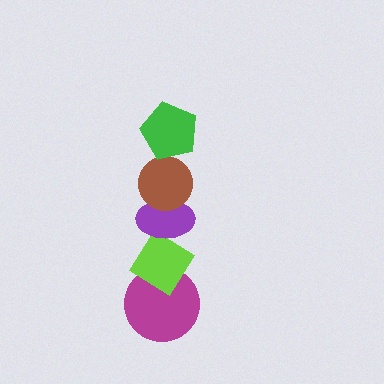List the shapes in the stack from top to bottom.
From top to bottom: the green pentagon, the brown circle, the purple ellipse, the lime diamond, the magenta circle.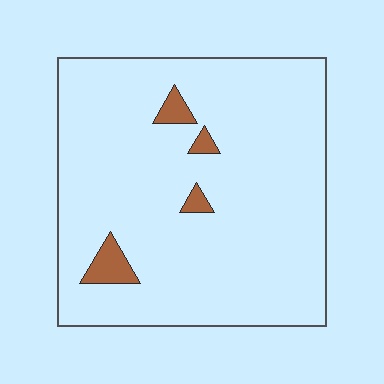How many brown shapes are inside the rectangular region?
4.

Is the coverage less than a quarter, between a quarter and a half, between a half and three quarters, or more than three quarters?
Less than a quarter.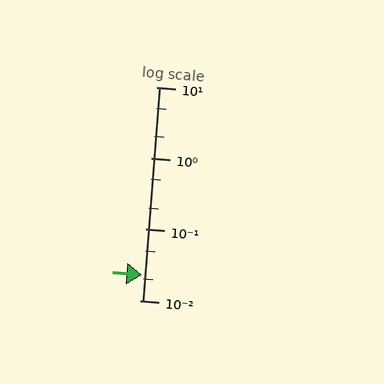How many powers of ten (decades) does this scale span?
The scale spans 3 decades, from 0.01 to 10.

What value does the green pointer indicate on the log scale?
The pointer indicates approximately 0.023.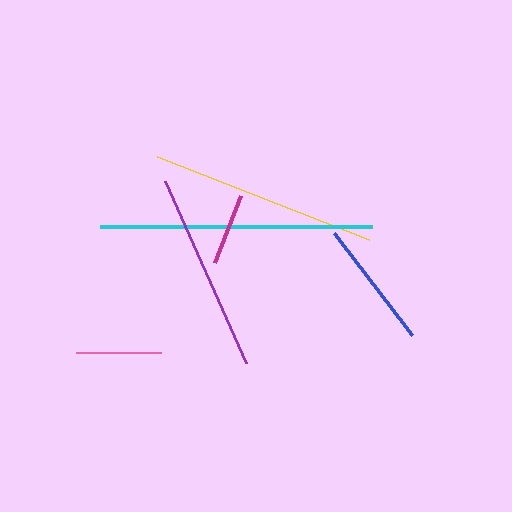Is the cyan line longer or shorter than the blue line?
The cyan line is longer than the blue line.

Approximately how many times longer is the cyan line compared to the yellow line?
The cyan line is approximately 1.2 times the length of the yellow line.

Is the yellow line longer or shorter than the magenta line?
The yellow line is longer than the magenta line.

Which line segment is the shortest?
The magenta line is the shortest at approximately 72 pixels.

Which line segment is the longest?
The cyan line is the longest at approximately 273 pixels.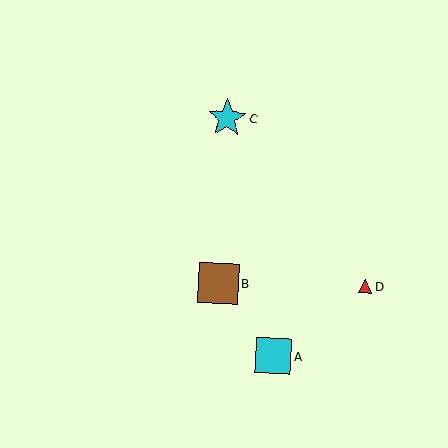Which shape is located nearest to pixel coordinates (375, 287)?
The red triangle (labeled D) at (365, 286) is nearest to that location.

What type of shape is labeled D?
Shape D is a red triangle.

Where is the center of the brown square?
The center of the brown square is at (218, 283).